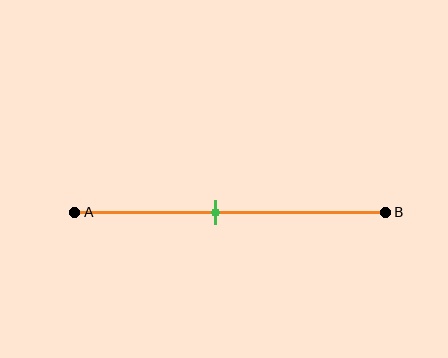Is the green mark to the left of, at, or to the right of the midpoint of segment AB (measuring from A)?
The green mark is to the left of the midpoint of segment AB.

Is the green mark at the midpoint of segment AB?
No, the mark is at about 45% from A, not at the 50% midpoint.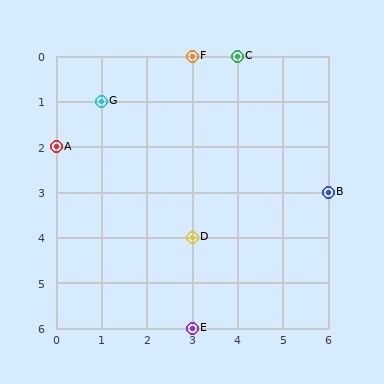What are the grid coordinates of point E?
Point E is at grid coordinates (3, 6).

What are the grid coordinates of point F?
Point F is at grid coordinates (3, 0).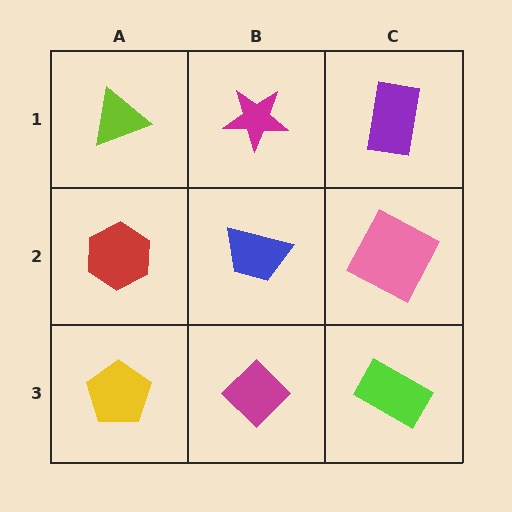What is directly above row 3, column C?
A pink square.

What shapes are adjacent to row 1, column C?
A pink square (row 2, column C), a magenta star (row 1, column B).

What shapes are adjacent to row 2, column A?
A lime triangle (row 1, column A), a yellow pentagon (row 3, column A), a blue trapezoid (row 2, column B).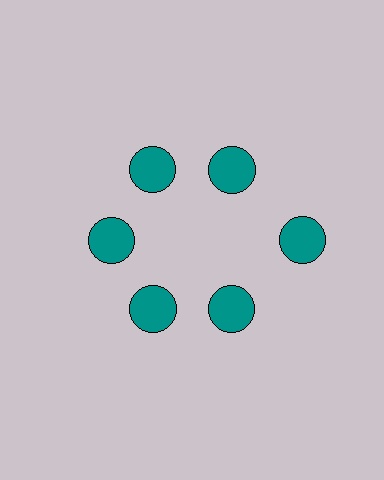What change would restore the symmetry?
The symmetry would be restored by moving it inward, back onto the ring so that all 6 circles sit at equal angles and equal distance from the center.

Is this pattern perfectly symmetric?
No. The 6 teal circles are arranged in a ring, but one element near the 3 o'clock position is pushed outward from the center, breaking the 6-fold rotational symmetry.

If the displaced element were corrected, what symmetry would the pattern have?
It would have 6-fold rotational symmetry — the pattern would map onto itself every 60 degrees.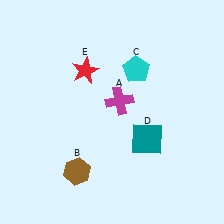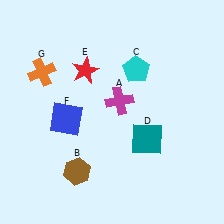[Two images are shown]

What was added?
A blue square (F), an orange cross (G) were added in Image 2.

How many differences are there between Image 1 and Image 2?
There are 2 differences between the two images.